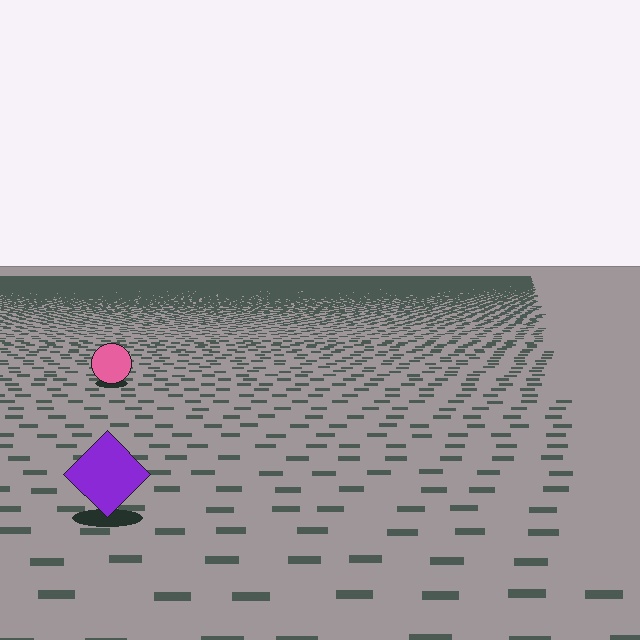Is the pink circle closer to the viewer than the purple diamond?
No. The purple diamond is closer — you can tell from the texture gradient: the ground texture is coarser near it.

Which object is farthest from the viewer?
The pink circle is farthest from the viewer. It appears smaller and the ground texture around it is denser.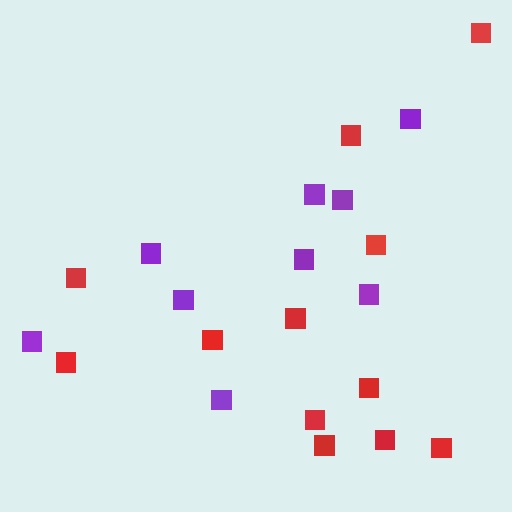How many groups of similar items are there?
There are 2 groups: one group of purple squares (9) and one group of red squares (12).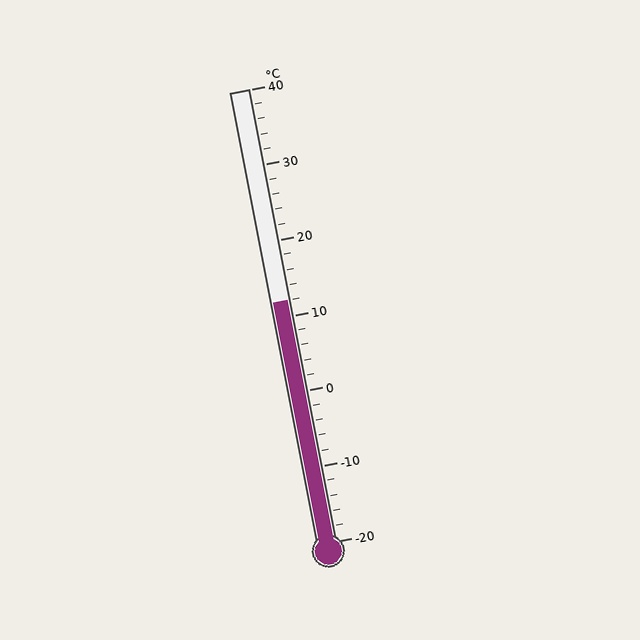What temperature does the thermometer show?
The thermometer shows approximately 12°C.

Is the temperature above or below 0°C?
The temperature is above 0°C.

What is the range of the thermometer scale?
The thermometer scale ranges from -20°C to 40°C.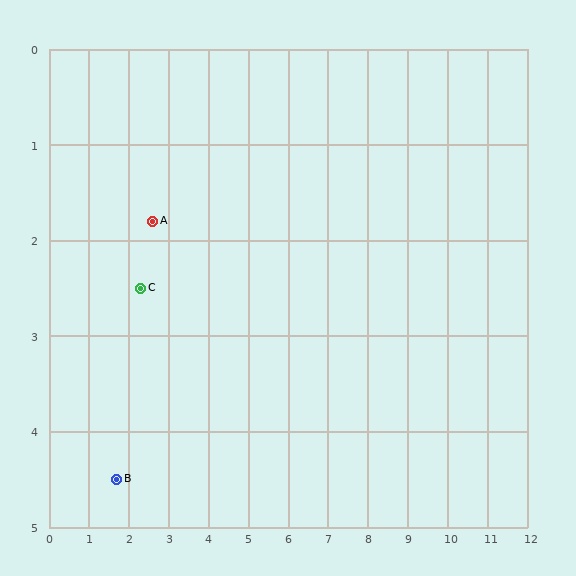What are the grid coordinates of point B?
Point B is at approximately (1.7, 4.5).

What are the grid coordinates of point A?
Point A is at approximately (2.6, 1.8).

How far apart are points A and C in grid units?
Points A and C are about 0.8 grid units apart.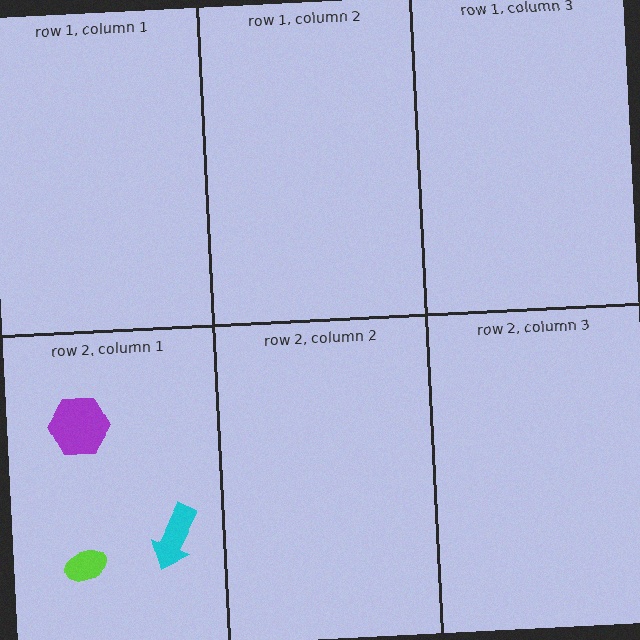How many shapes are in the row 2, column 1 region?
3.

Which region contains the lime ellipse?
The row 2, column 1 region.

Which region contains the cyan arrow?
The row 2, column 1 region.